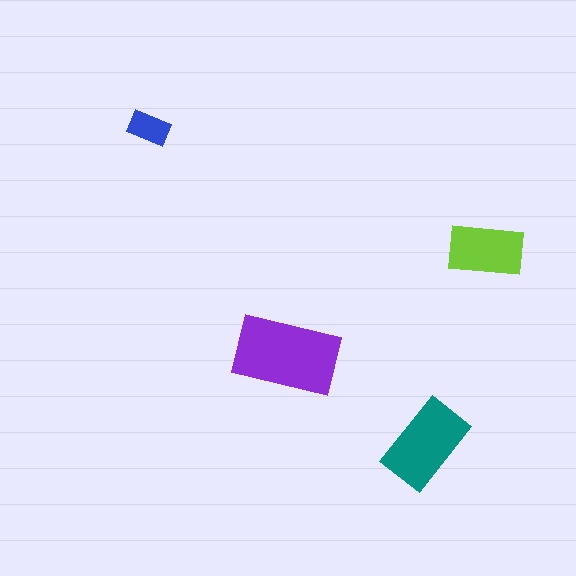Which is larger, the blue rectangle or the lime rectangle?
The lime one.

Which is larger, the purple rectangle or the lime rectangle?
The purple one.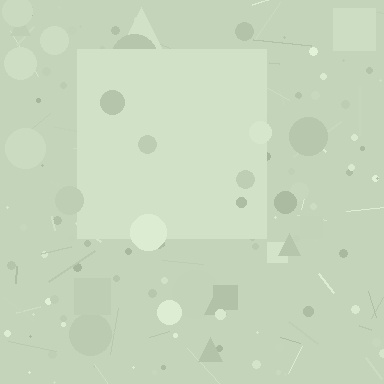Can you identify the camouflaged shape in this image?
The camouflaged shape is a square.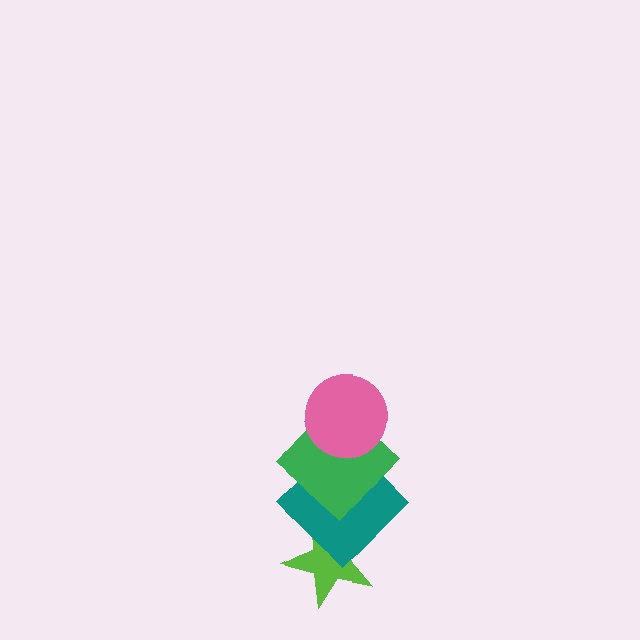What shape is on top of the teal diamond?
The green diamond is on top of the teal diamond.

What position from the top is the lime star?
The lime star is 4th from the top.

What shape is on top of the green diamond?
The pink circle is on top of the green diamond.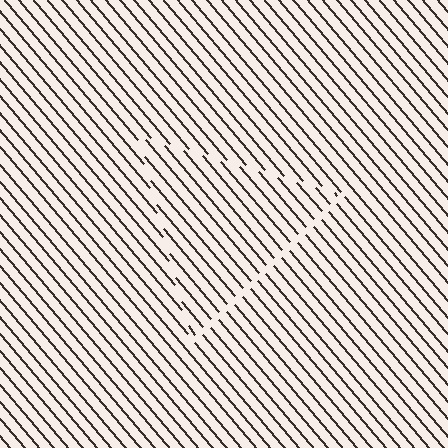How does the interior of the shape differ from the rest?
The interior of the shape contains the same grating, shifted by half a period — the contour is defined by the phase discontinuity where line-ends from the inner and outer gratings abut.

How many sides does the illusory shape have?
3 sides — the line-ends trace a triangle.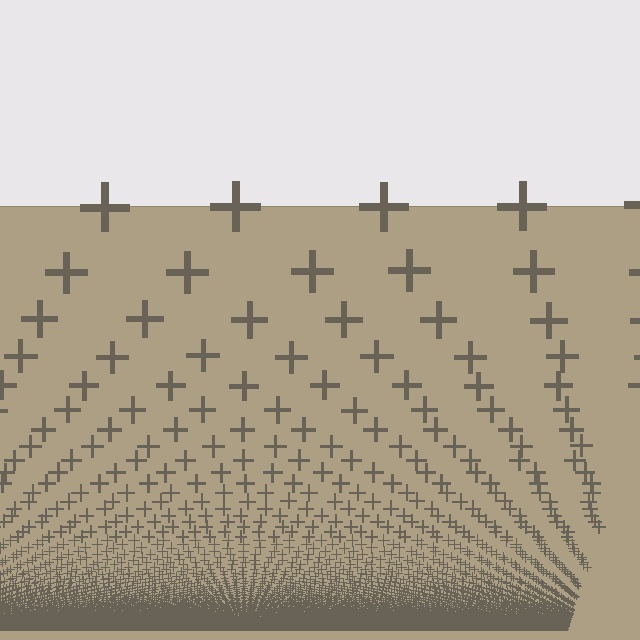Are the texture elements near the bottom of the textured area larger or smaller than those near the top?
Smaller. The gradient is inverted — elements near the bottom are smaller and denser.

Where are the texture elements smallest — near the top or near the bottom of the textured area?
Near the bottom.